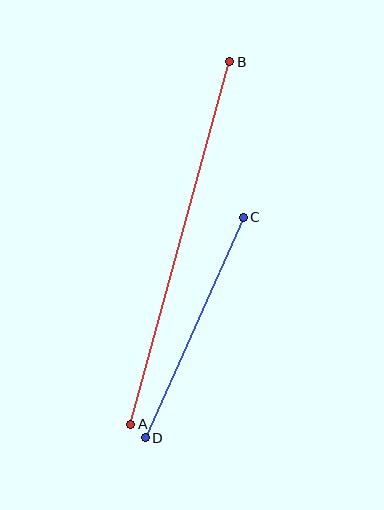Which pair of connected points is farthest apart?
Points A and B are farthest apart.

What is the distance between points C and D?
The distance is approximately 241 pixels.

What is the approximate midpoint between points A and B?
The midpoint is at approximately (180, 243) pixels.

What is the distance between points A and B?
The distance is approximately 376 pixels.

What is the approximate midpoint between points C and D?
The midpoint is at approximately (194, 327) pixels.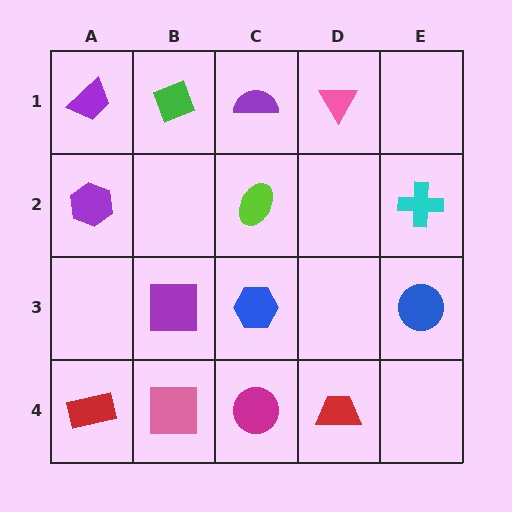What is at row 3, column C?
A blue hexagon.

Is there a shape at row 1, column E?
No, that cell is empty.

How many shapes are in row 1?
4 shapes.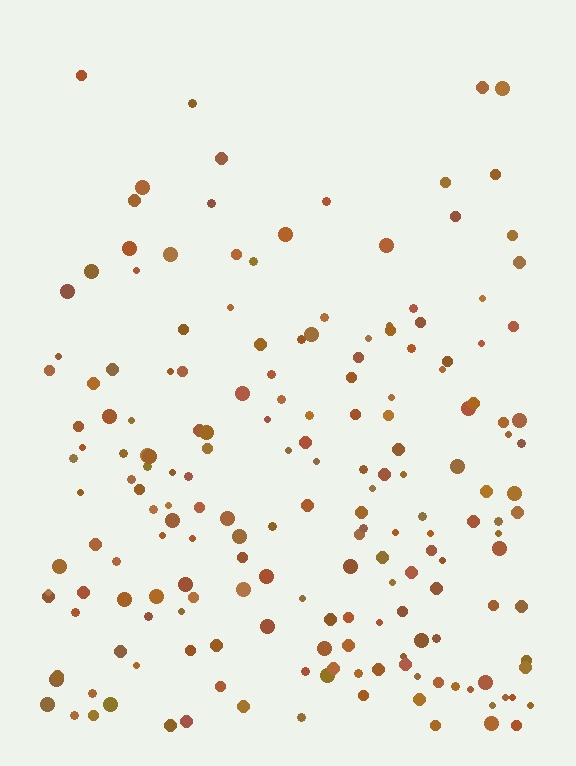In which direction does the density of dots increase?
From top to bottom, with the bottom side densest.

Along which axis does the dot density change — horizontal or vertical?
Vertical.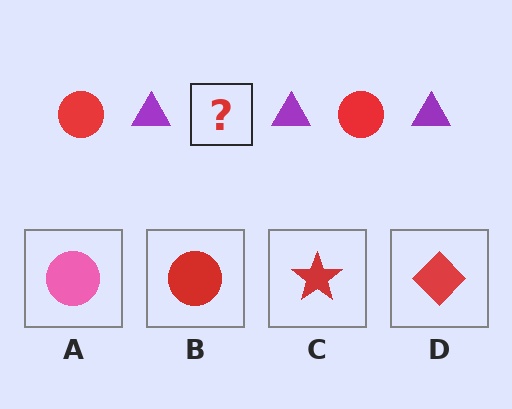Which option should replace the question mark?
Option B.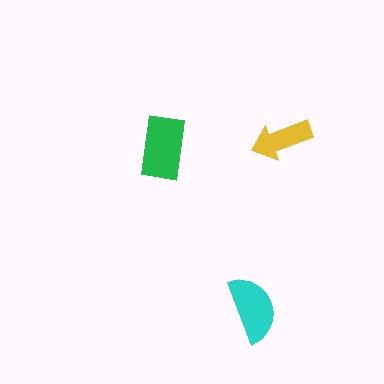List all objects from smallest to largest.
The yellow arrow, the cyan semicircle, the green rectangle.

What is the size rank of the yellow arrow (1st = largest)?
3rd.